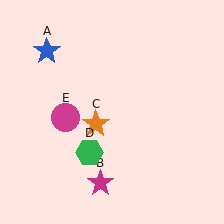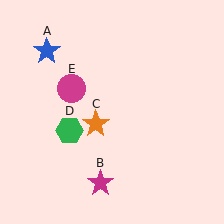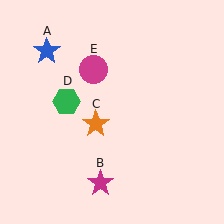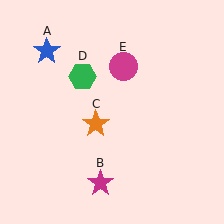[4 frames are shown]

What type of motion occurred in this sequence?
The green hexagon (object D), magenta circle (object E) rotated clockwise around the center of the scene.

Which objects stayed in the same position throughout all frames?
Blue star (object A) and magenta star (object B) and orange star (object C) remained stationary.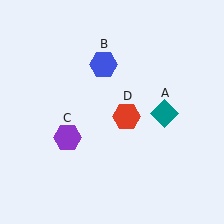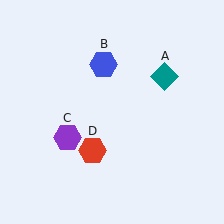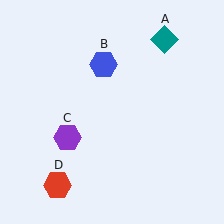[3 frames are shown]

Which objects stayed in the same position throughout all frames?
Blue hexagon (object B) and purple hexagon (object C) remained stationary.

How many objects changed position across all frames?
2 objects changed position: teal diamond (object A), red hexagon (object D).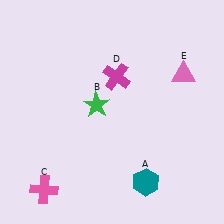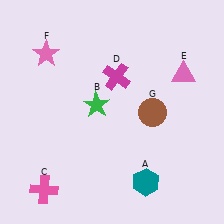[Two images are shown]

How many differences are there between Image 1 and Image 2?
There are 2 differences between the two images.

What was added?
A pink star (F), a brown circle (G) were added in Image 2.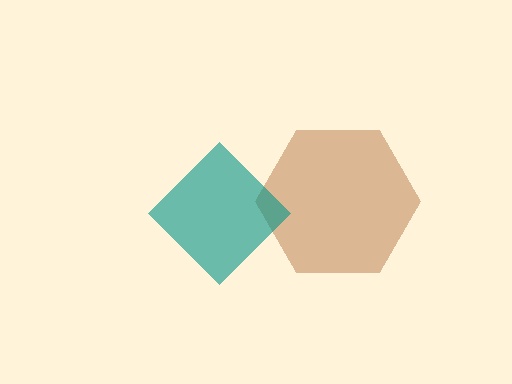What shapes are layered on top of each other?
The layered shapes are: a brown hexagon, a teal diamond.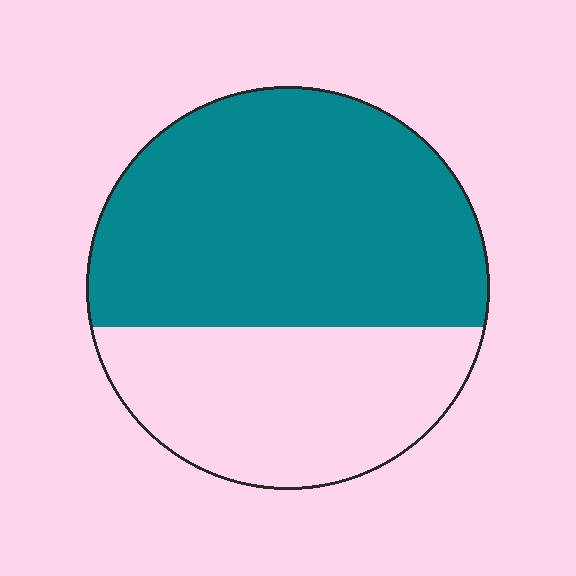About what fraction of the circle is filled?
About five eighths (5/8).